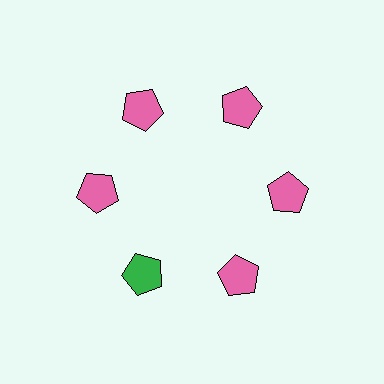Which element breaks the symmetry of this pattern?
The green pentagon at roughly the 7 o'clock position breaks the symmetry. All other shapes are pink pentagons.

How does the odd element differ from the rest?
It has a different color: green instead of pink.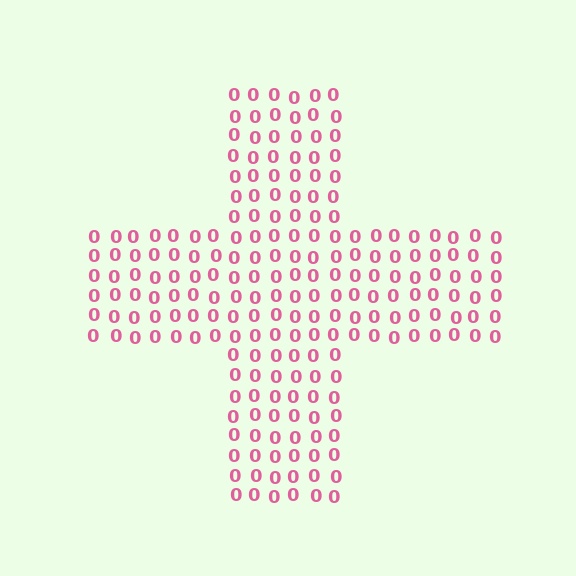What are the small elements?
The small elements are digit 0's.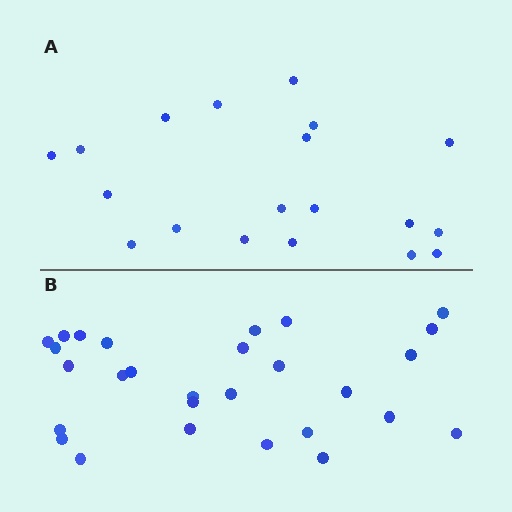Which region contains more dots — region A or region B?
Region B (the bottom region) has more dots.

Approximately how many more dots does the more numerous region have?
Region B has roughly 8 or so more dots than region A.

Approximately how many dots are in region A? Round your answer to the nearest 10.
About 20 dots. (The exact count is 19, which rounds to 20.)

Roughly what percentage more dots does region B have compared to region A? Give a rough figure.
About 45% more.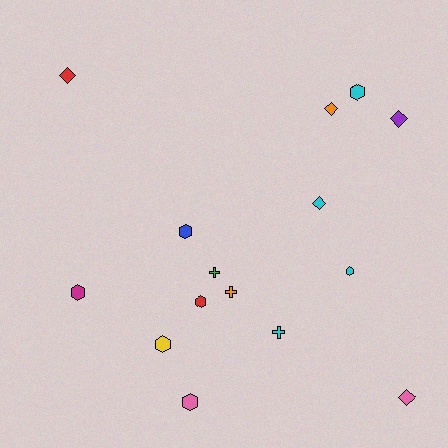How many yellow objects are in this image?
There is 1 yellow object.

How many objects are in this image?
There are 15 objects.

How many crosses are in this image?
There are 3 crosses.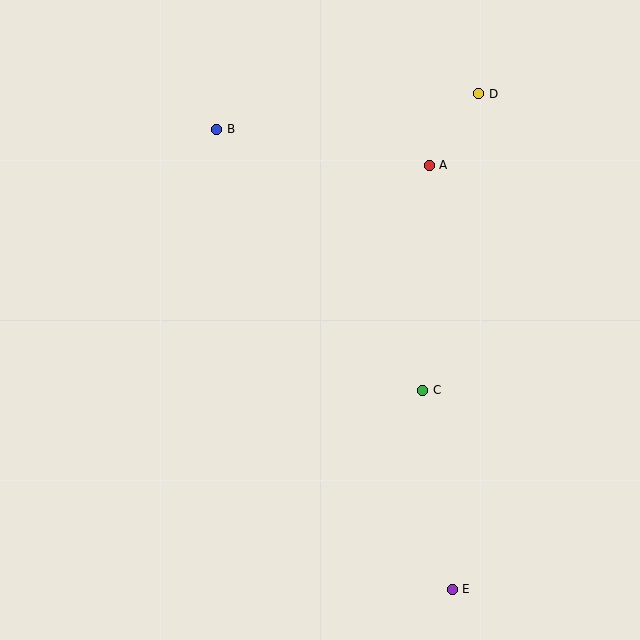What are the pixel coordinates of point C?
Point C is at (423, 390).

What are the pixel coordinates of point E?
Point E is at (452, 589).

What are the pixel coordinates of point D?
Point D is at (479, 94).